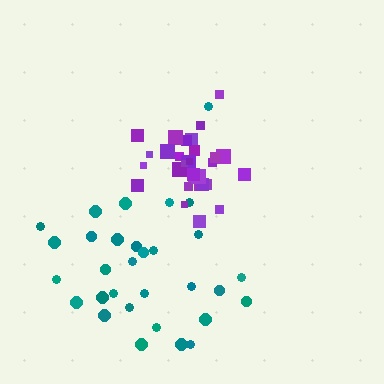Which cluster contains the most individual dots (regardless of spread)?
Purple (34).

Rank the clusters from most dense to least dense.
purple, teal.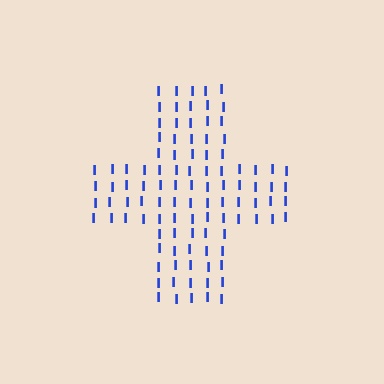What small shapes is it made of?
It is made of small letter I's.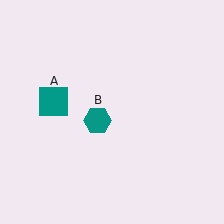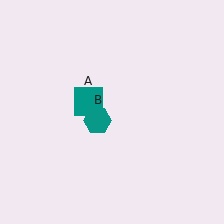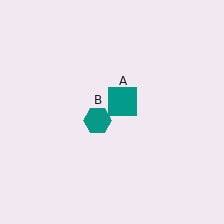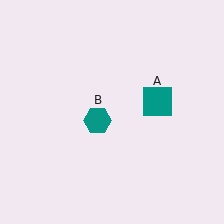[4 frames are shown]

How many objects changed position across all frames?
1 object changed position: teal square (object A).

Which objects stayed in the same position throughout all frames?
Teal hexagon (object B) remained stationary.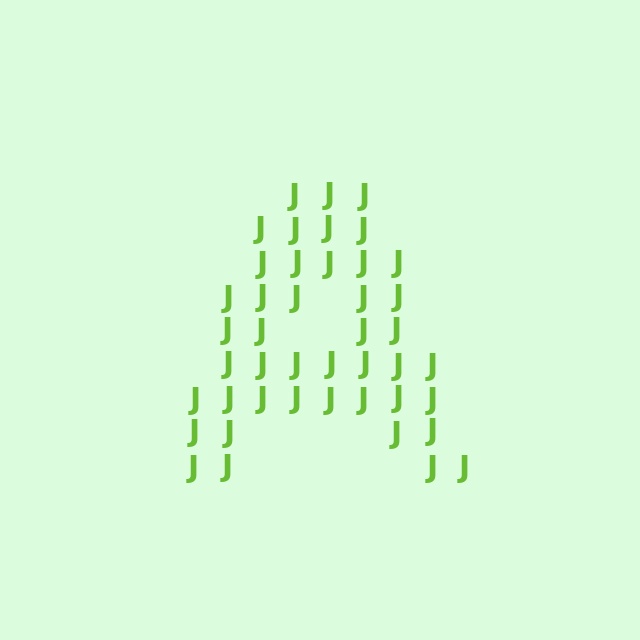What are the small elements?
The small elements are letter J's.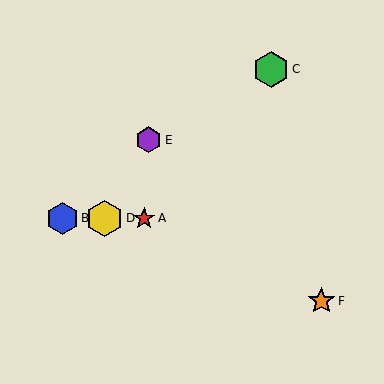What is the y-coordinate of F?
Object F is at y≈301.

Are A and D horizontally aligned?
Yes, both are at y≈218.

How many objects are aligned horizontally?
3 objects (A, B, D) are aligned horizontally.